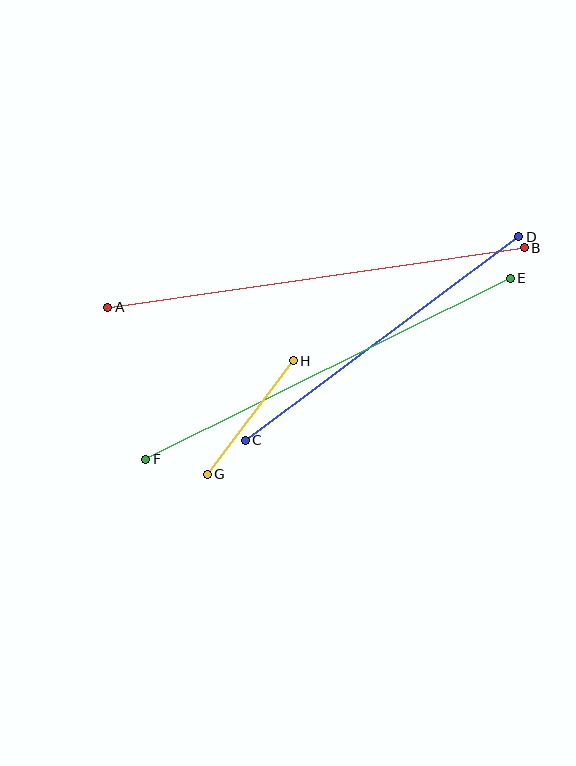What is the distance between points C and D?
The distance is approximately 341 pixels.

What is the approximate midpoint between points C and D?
The midpoint is at approximately (382, 339) pixels.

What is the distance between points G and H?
The distance is approximately 142 pixels.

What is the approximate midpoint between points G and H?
The midpoint is at approximately (250, 418) pixels.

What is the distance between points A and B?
The distance is approximately 421 pixels.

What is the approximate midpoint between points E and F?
The midpoint is at approximately (328, 369) pixels.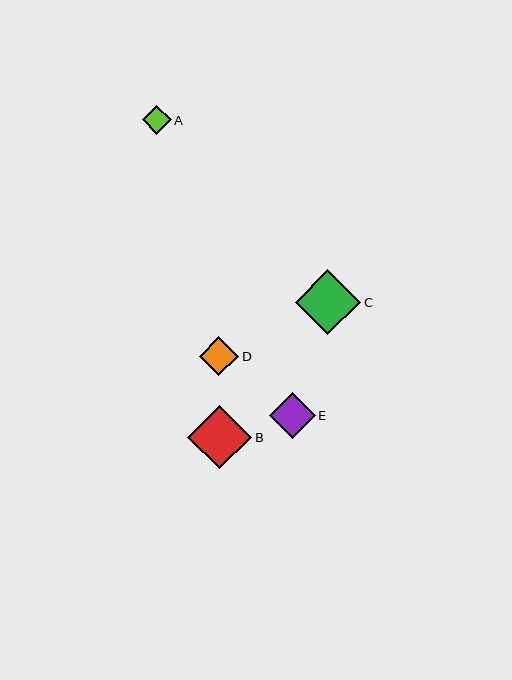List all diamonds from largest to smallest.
From largest to smallest: C, B, E, D, A.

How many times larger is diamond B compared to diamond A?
Diamond B is approximately 2.2 times the size of diamond A.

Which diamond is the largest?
Diamond C is the largest with a size of approximately 65 pixels.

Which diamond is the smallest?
Diamond A is the smallest with a size of approximately 29 pixels.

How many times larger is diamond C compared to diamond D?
Diamond C is approximately 1.7 times the size of diamond D.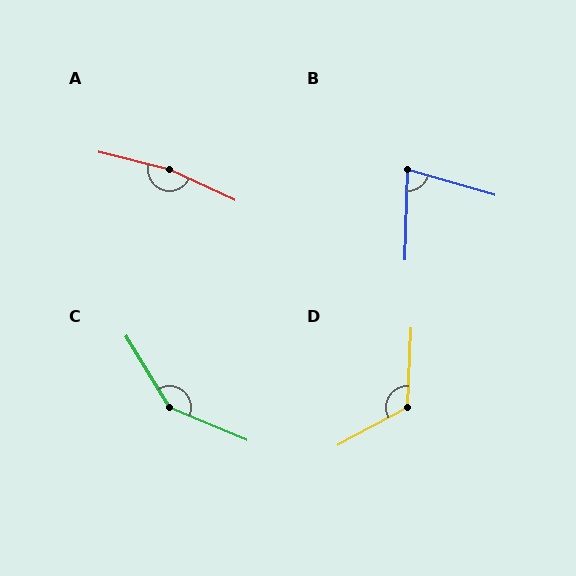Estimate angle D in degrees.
Approximately 121 degrees.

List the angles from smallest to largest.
B (75°), D (121°), C (144°), A (169°).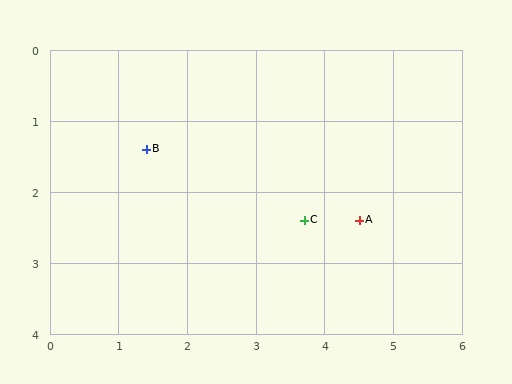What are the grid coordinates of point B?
Point B is at approximately (1.4, 1.4).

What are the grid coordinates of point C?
Point C is at approximately (3.7, 2.4).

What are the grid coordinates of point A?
Point A is at approximately (4.5, 2.4).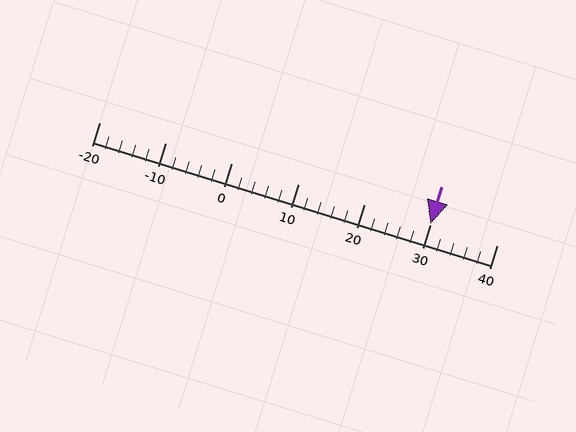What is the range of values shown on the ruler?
The ruler shows values from -20 to 40.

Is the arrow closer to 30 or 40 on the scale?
The arrow is closer to 30.